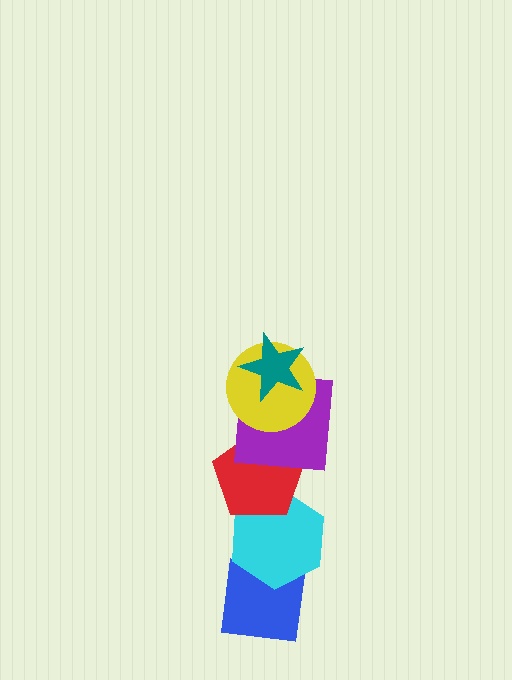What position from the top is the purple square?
The purple square is 3rd from the top.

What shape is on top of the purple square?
The yellow circle is on top of the purple square.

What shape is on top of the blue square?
The cyan hexagon is on top of the blue square.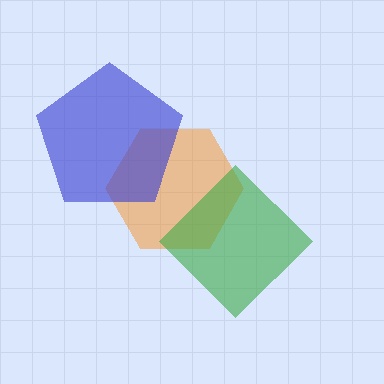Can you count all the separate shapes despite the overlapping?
Yes, there are 3 separate shapes.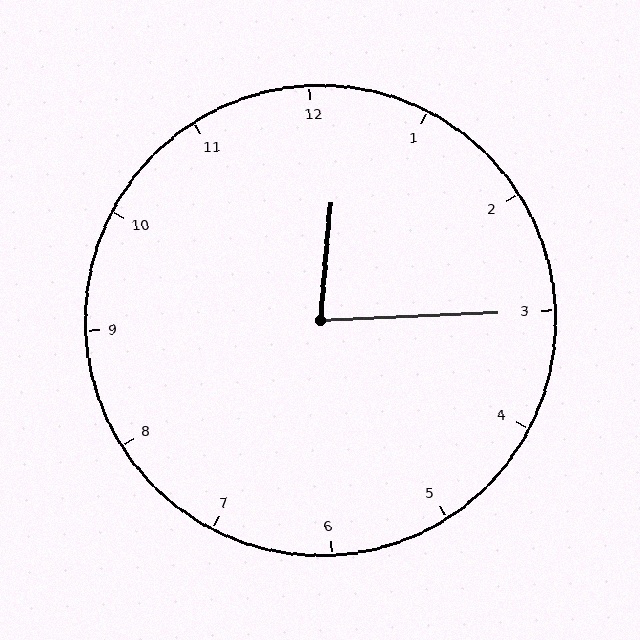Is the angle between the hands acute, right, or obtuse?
It is acute.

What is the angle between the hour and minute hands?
Approximately 82 degrees.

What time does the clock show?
12:15.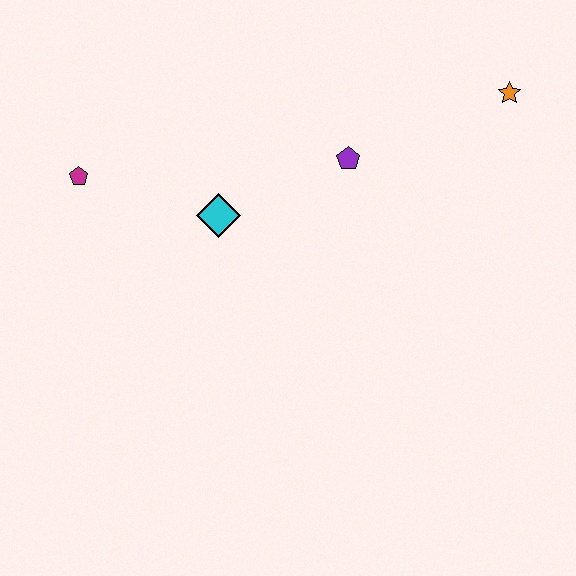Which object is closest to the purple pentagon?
The cyan diamond is closest to the purple pentagon.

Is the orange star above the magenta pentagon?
Yes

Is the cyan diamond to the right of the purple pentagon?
No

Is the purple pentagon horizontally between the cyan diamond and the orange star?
Yes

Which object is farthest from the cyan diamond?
The orange star is farthest from the cyan diamond.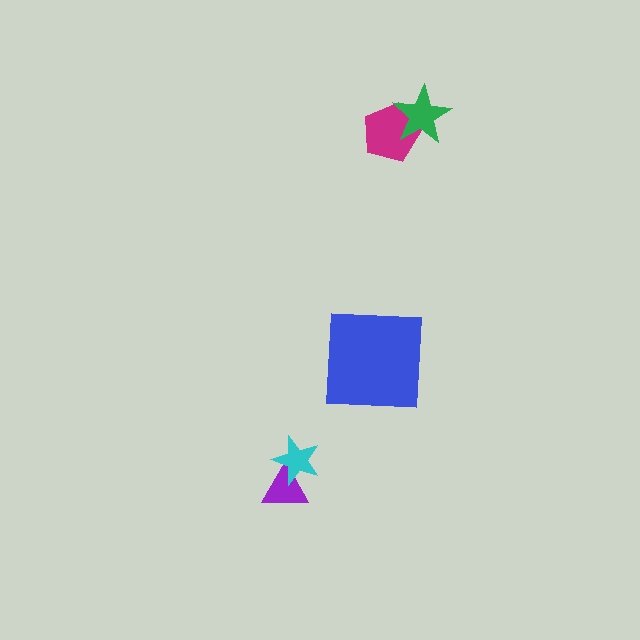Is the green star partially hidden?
No, no other shape covers it.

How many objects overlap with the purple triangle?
1 object overlaps with the purple triangle.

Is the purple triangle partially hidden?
Yes, it is partially covered by another shape.